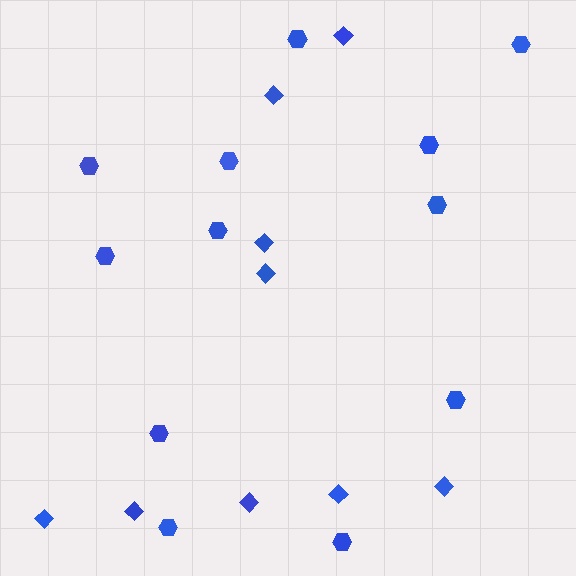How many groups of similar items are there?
There are 2 groups: one group of hexagons (12) and one group of diamonds (9).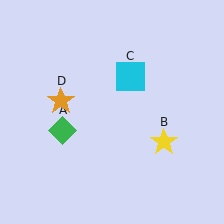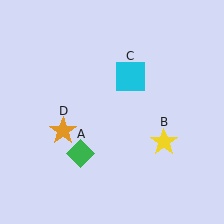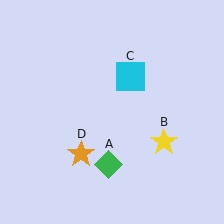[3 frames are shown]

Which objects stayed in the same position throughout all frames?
Yellow star (object B) and cyan square (object C) remained stationary.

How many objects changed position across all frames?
2 objects changed position: green diamond (object A), orange star (object D).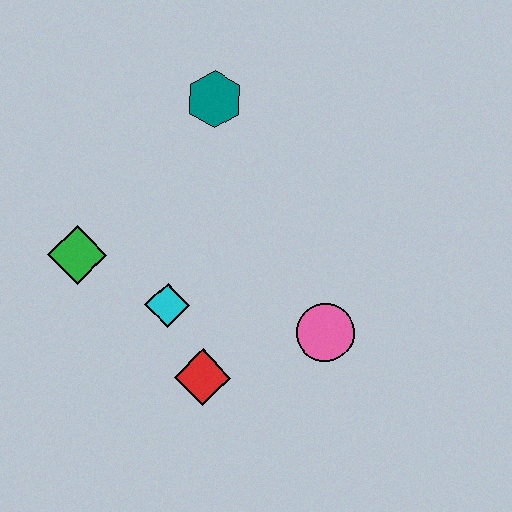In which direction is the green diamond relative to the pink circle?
The green diamond is to the left of the pink circle.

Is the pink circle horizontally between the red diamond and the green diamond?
No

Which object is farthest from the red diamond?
The teal hexagon is farthest from the red diamond.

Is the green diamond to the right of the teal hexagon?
No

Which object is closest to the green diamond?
The cyan diamond is closest to the green diamond.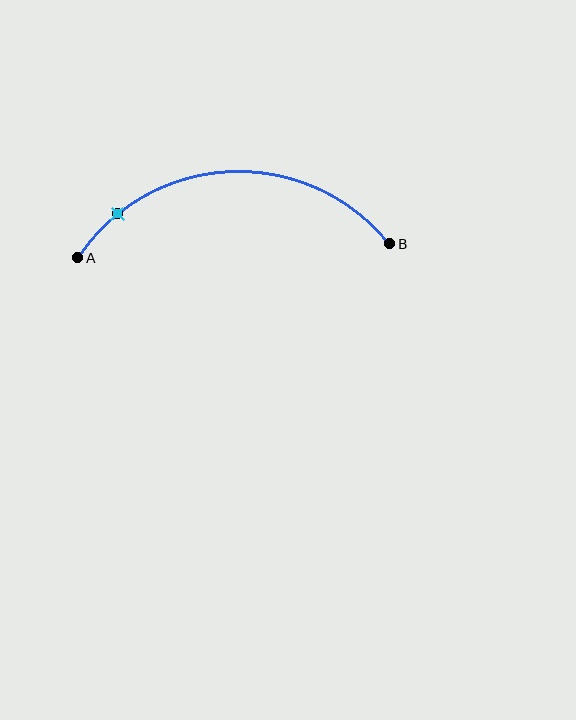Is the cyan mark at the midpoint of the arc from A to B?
No. The cyan mark lies on the arc but is closer to endpoint A. The arc midpoint would be at the point on the curve equidistant along the arc from both A and B.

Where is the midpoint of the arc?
The arc midpoint is the point on the curve farthest from the straight line joining A and B. It sits above that line.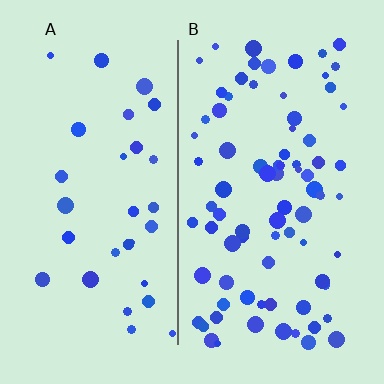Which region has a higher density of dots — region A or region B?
B (the right).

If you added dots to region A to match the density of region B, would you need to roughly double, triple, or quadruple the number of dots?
Approximately triple.